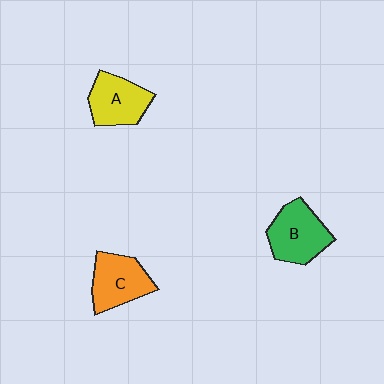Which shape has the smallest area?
Shape A (yellow).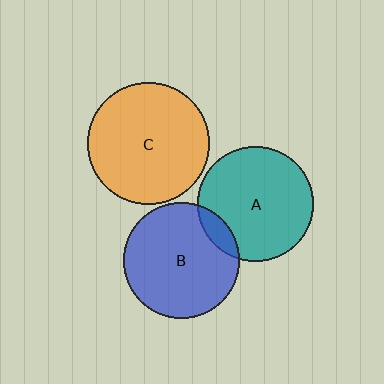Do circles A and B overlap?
Yes.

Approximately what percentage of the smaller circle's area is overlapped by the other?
Approximately 10%.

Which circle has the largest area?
Circle C (orange).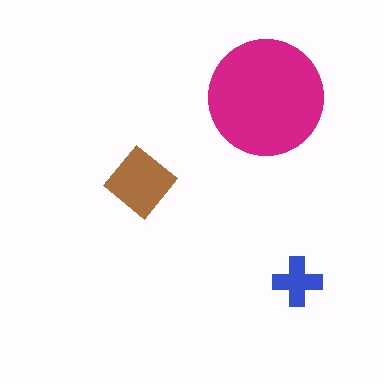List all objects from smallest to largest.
The blue cross, the brown diamond, the magenta circle.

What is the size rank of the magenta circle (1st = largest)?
1st.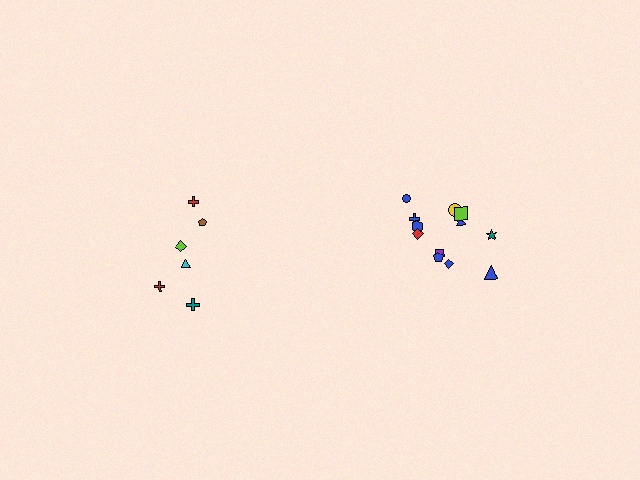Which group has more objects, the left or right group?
The right group.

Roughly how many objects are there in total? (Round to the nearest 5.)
Roughly 20 objects in total.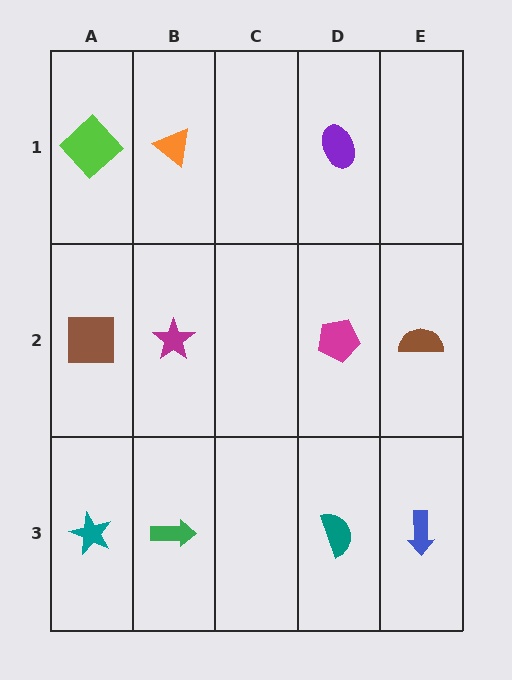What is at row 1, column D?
A purple ellipse.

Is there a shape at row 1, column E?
No, that cell is empty.